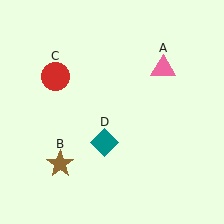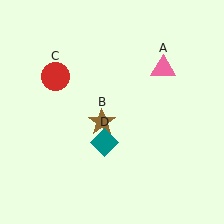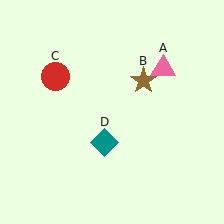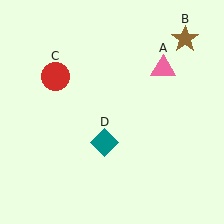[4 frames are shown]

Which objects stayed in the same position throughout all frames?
Pink triangle (object A) and red circle (object C) and teal diamond (object D) remained stationary.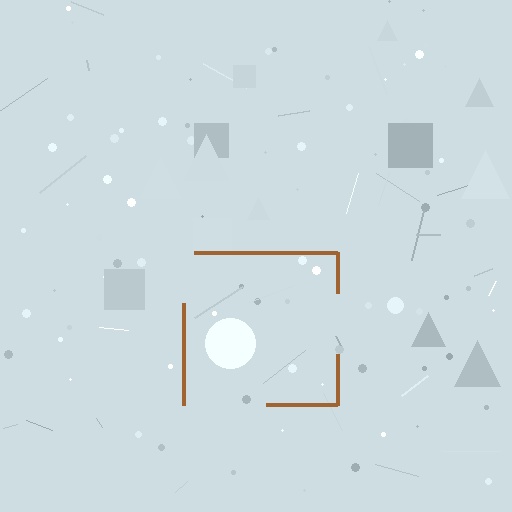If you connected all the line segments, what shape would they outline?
They would outline a square.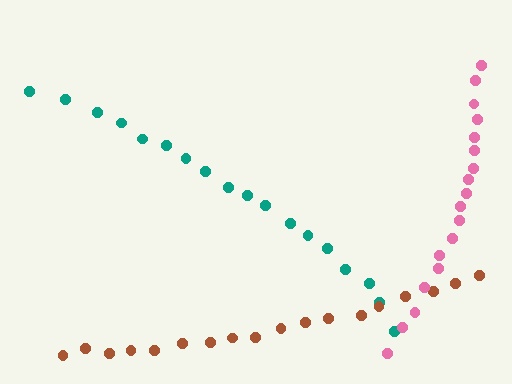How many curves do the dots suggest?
There are 3 distinct paths.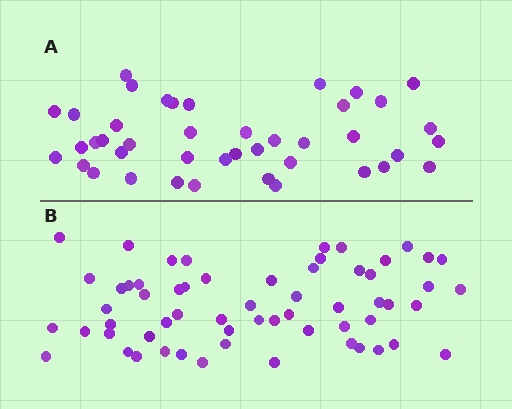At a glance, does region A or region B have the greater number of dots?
Region B (the bottom region) has more dots.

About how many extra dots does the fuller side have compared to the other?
Region B has approximately 20 more dots than region A.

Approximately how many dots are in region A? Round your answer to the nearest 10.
About 40 dots. (The exact count is 42, which rounds to 40.)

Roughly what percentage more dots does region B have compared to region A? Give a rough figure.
About 45% more.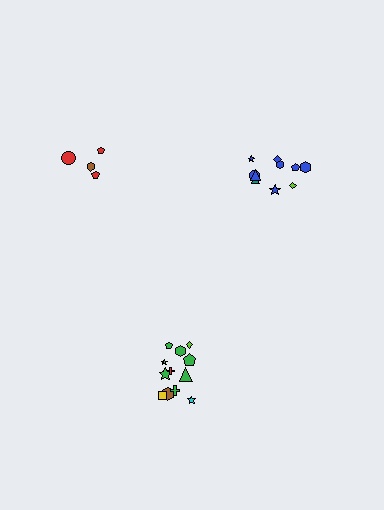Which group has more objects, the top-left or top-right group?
The top-right group.